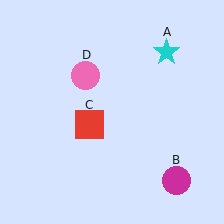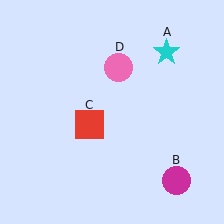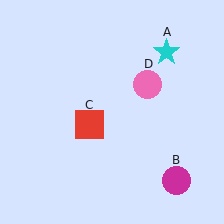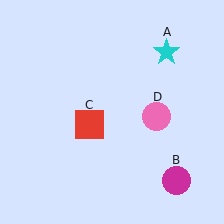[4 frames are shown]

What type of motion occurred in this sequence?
The pink circle (object D) rotated clockwise around the center of the scene.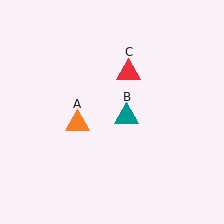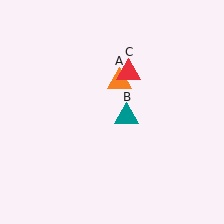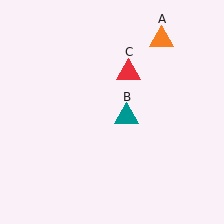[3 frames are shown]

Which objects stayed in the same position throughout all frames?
Teal triangle (object B) and red triangle (object C) remained stationary.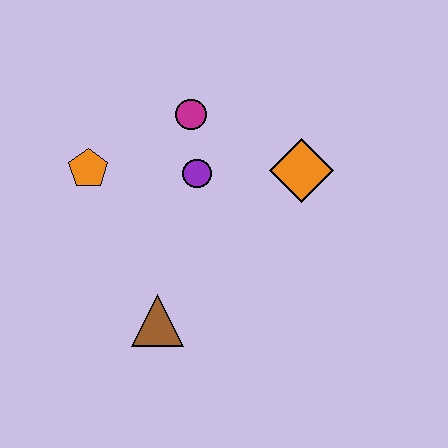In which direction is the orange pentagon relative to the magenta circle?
The orange pentagon is to the left of the magenta circle.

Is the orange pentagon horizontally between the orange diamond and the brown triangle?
No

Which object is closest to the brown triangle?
The purple circle is closest to the brown triangle.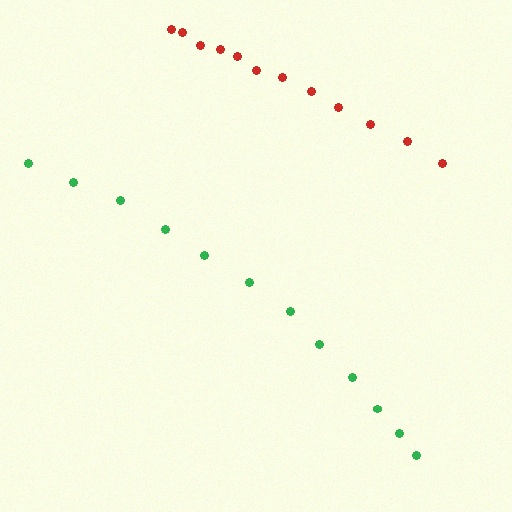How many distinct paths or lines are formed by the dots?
There are 2 distinct paths.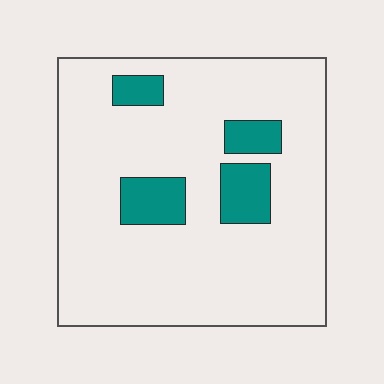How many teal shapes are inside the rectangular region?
4.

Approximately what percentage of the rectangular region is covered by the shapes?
Approximately 15%.